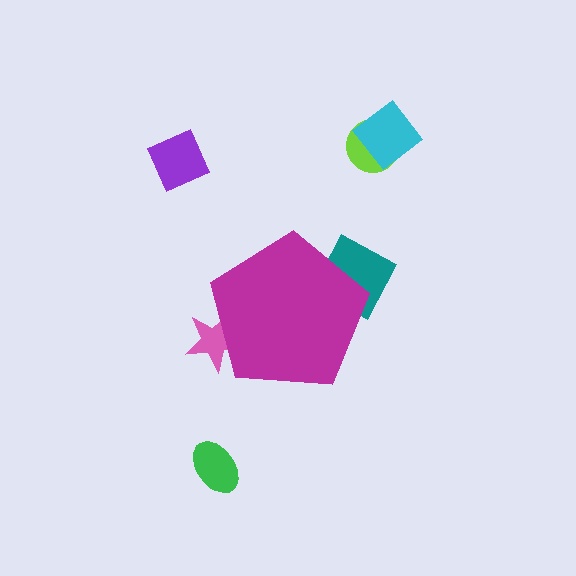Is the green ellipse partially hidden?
No, the green ellipse is fully visible.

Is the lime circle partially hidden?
No, the lime circle is fully visible.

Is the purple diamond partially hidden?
No, the purple diamond is fully visible.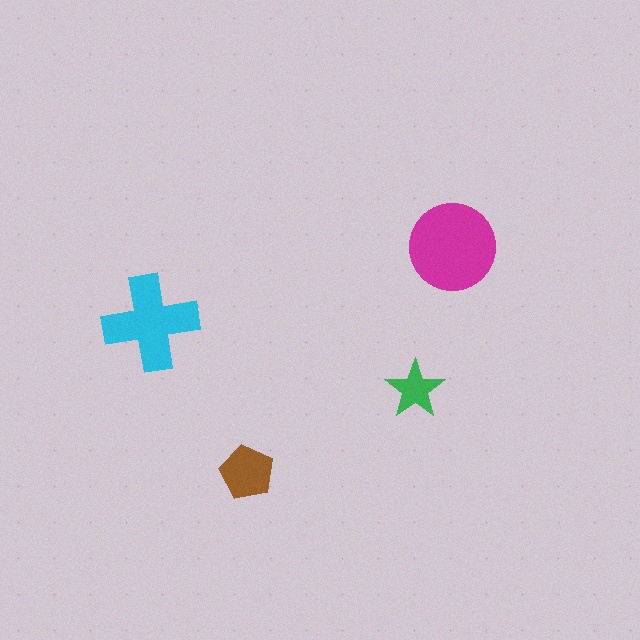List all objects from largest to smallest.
The magenta circle, the cyan cross, the brown pentagon, the green star.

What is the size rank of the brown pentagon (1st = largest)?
3rd.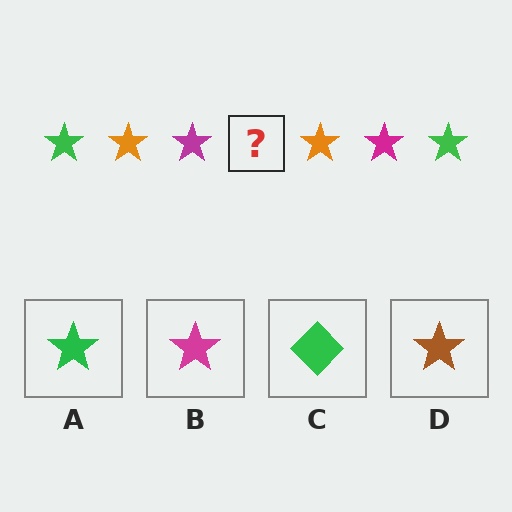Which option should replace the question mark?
Option A.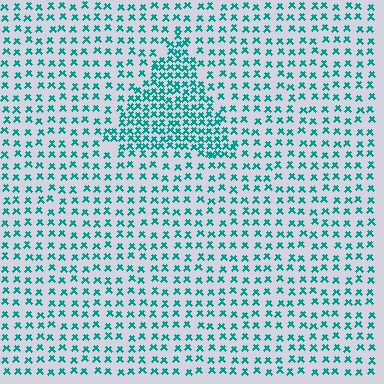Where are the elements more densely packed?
The elements are more densely packed inside the triangle boundary.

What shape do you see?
I see a triangle.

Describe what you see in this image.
The image contains small teal elements arranged at two different densities. A triangle-shaped region is visible where the elements are more densely packed than the surrounding area.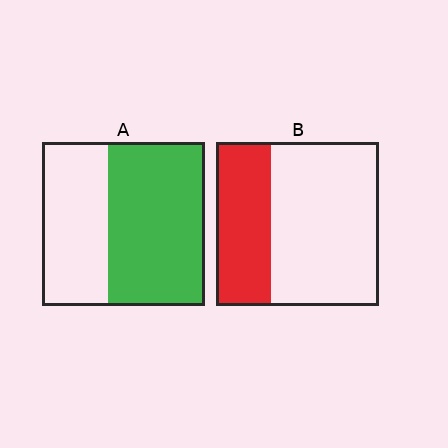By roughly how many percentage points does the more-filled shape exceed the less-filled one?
By roughly 25 percentage points (A over B).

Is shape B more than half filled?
No.